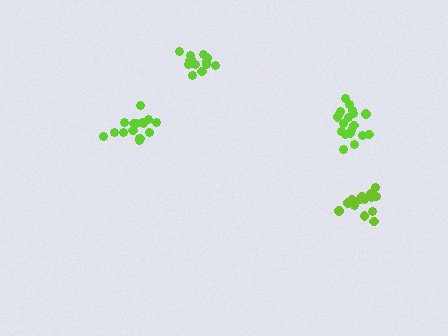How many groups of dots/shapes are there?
There are 4 groups.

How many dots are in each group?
Group 1: 19 dots, Group 2: 13 dots, Group 3: 15 dots, Group 4: 16 dots (63 total).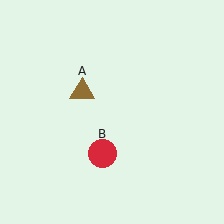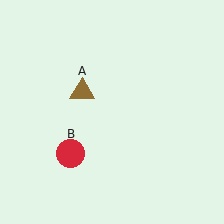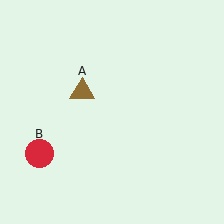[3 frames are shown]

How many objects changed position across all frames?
1 object changed position: red circle (object B).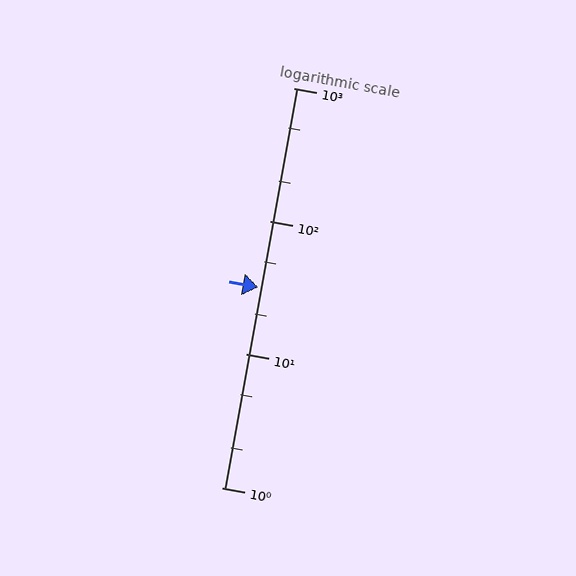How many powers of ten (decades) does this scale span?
The scale spans 3 decades, from 1 to 1000.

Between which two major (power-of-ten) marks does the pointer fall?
The pointer is between 10 and 100.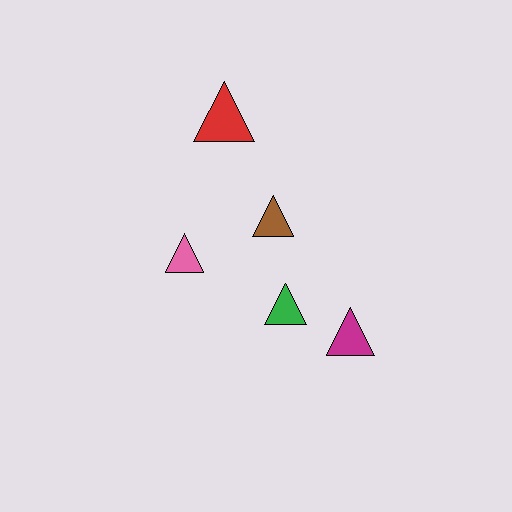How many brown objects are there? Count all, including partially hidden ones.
There is 1 brown object.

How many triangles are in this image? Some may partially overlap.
There are 5 triangles.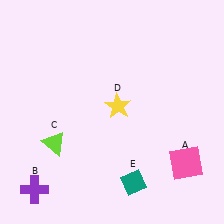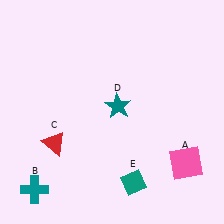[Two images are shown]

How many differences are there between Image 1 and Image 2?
There are 3 differences between the two images.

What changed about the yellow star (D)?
In Image 1, D is yellow. In Image 2, it changed to teal.